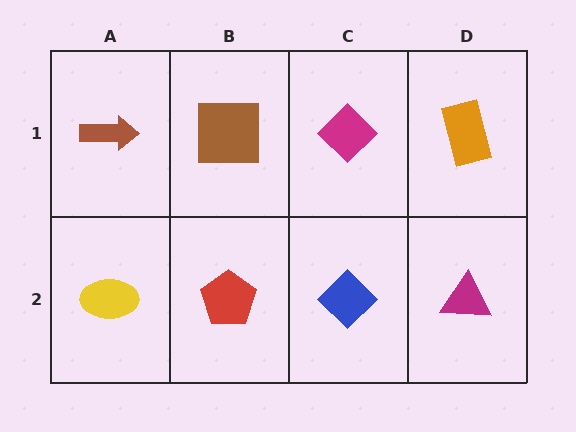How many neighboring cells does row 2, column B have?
3.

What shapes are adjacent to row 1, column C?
A blue diamond (row 2, column C), a brown square (row 1, column B), an orange rectangle (row 1, column D).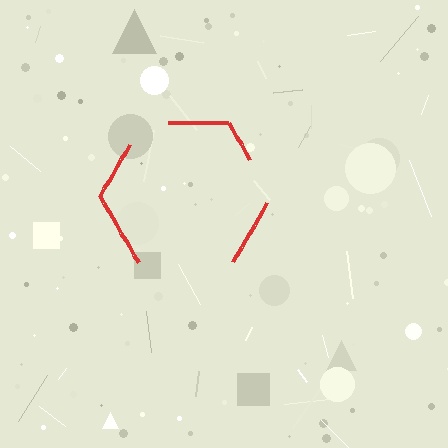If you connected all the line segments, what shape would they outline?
They would outline a hexagon.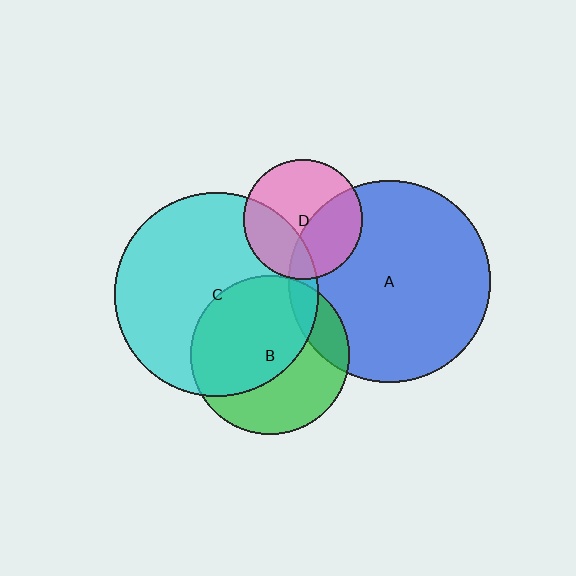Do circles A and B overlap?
Yes.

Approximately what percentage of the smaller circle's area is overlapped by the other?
Approximately 15%.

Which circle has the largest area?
Circle C (cyan).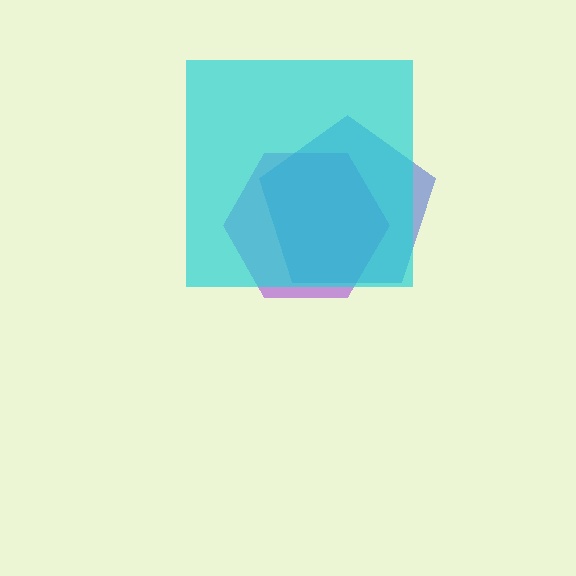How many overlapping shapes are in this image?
There are 3 overlapping shapes in the image.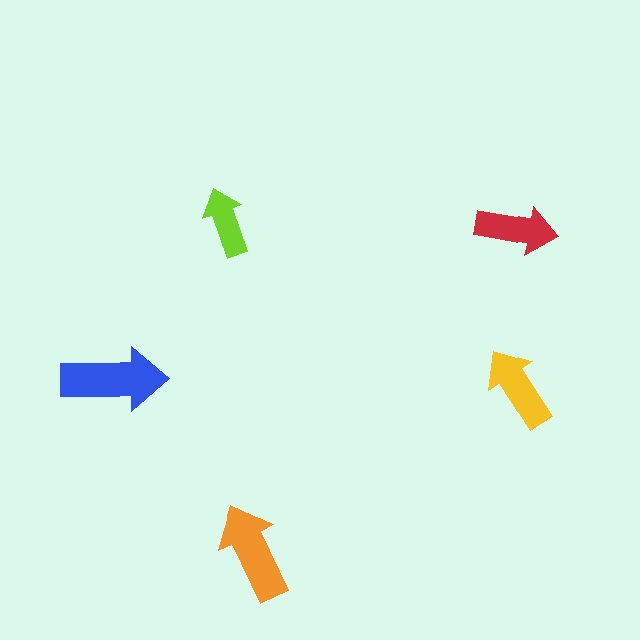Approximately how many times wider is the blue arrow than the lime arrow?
About 1.5 times wider.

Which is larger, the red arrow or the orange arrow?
The orange one.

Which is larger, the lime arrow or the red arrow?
The red one.